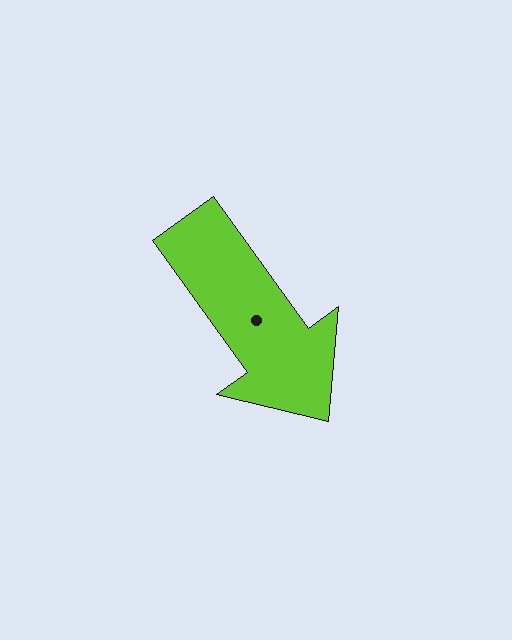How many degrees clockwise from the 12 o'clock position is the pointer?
Approximately 144 degrees.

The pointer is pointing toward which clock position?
Roughly 5 o'clock.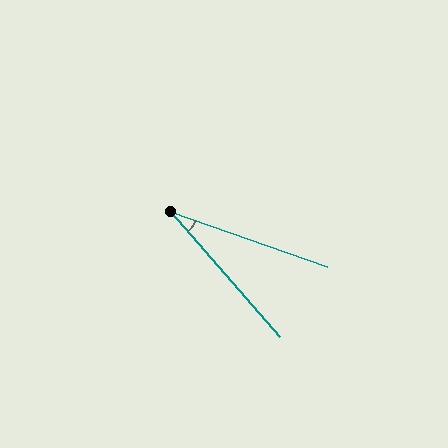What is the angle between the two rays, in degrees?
Approximately 30 degrees.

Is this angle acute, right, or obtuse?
It is acute.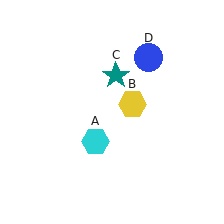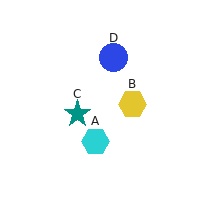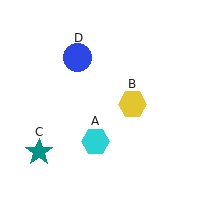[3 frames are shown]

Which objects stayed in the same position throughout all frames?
Cyan hexagon (object A) and yellow hexagon (object B) remained stationary.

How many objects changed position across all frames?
2 objects changed position: teal star (object C), blue circle (object D).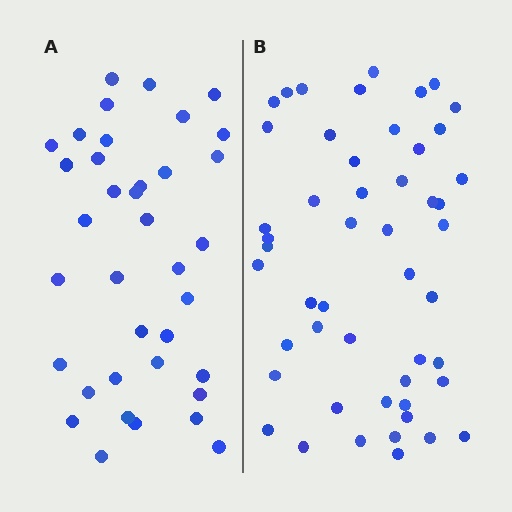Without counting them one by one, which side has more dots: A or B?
Region B (the right region) has more dots.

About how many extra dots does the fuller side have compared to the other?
Region B has approximately 15 more dots than region A.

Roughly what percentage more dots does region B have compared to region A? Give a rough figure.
About 35% more.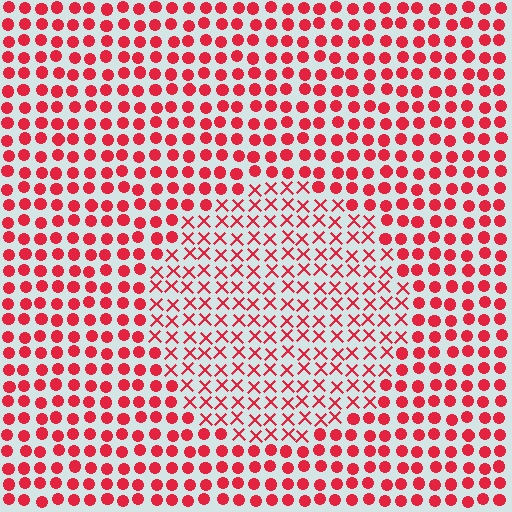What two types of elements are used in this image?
The image uses X marks inside the circle region and circles outside it.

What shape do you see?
I see a circle.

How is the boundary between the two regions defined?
The boundary is defined by a change in element shape: X marks inside vs. circles outside. All elements share the same color and spacing.